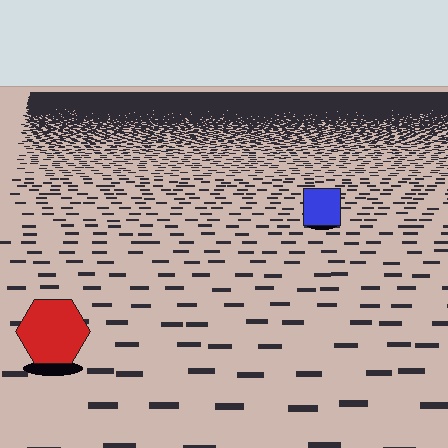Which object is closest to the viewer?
The red hexagon is closest. The texture marks near it are larger and more spread out.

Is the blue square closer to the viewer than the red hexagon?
No. The red hexagon is closer — you can tell from the texture gradient: the ground texture is coarser near it.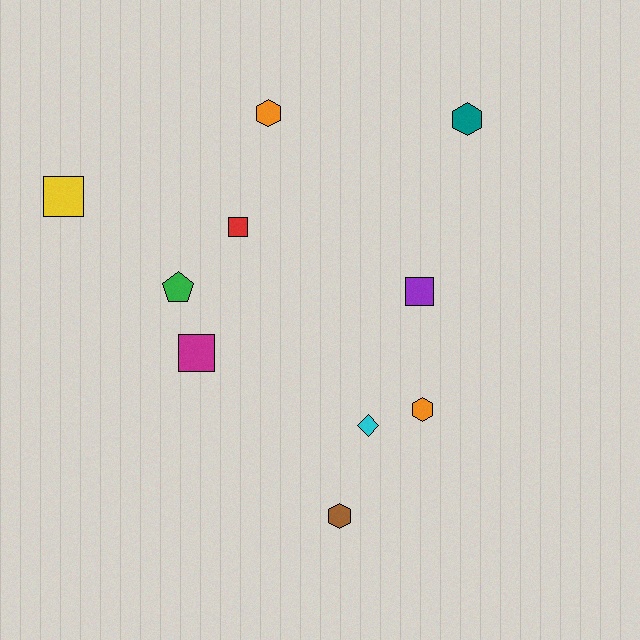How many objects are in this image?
There are 10 objects.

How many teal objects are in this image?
There is 1 teal object.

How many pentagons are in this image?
There is 1 pentagon.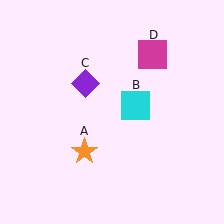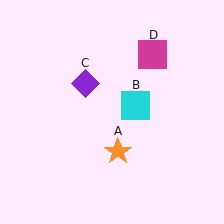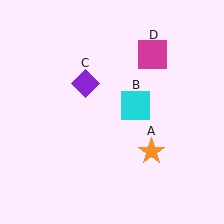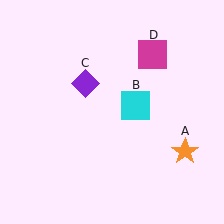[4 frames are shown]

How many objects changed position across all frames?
1 object changed position: orange star (object A).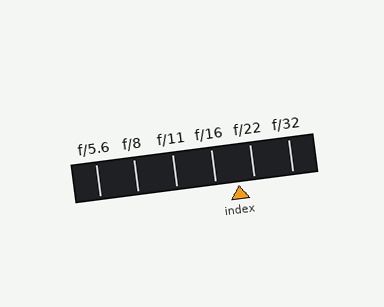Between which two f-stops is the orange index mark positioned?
The index mark is between f/16 and f/22.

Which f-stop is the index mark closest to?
The index mark is closest to f/22.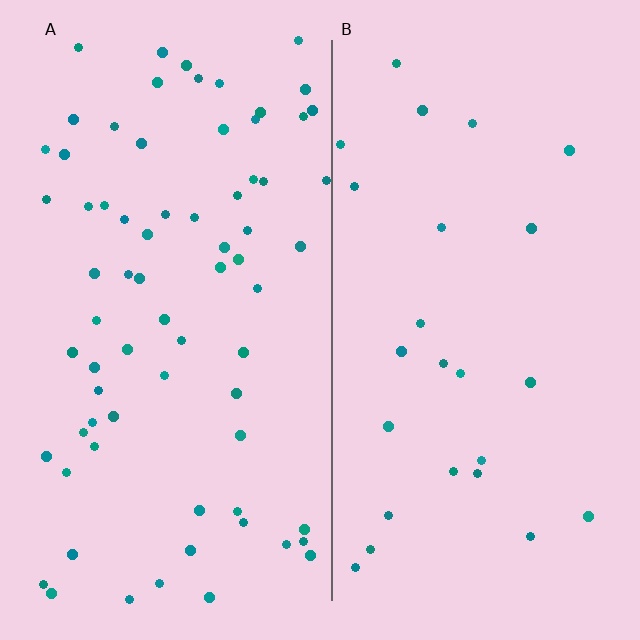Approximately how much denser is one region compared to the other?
Approximately 2.9× — region A over region B.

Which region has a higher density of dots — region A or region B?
A (the left).